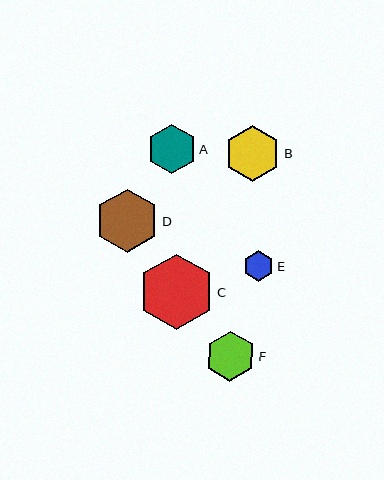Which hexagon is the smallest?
Hexagon E is the smallest with a size of approximately 31 pixels.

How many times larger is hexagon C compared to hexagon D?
Hexagon C is approximately 1.2 times the size of hexagon D.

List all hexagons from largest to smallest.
From largest to smallest: C, D, B, F, A, E.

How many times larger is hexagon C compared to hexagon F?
Hexagon C is approximately 1.5 times the size of hexagon F.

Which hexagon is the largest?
Hexagon C is the largest with a size of approximately 76 pixels.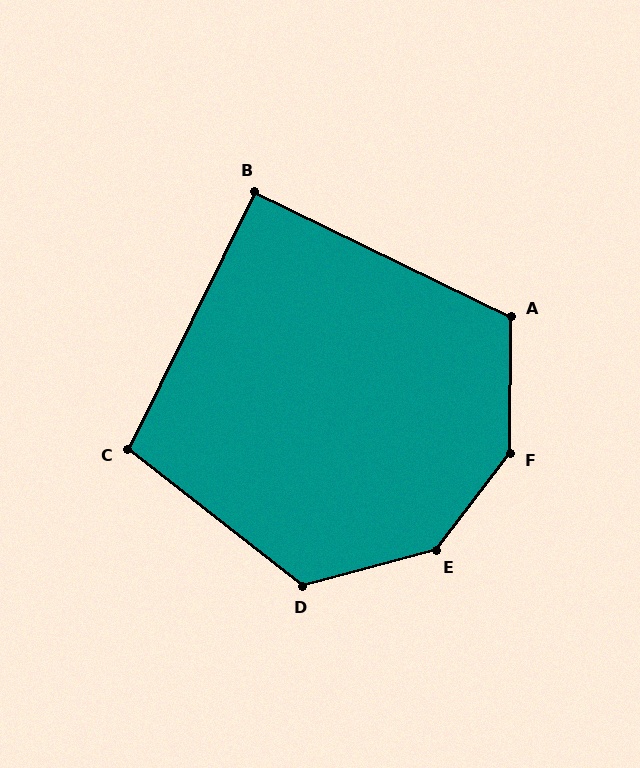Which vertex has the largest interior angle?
F, at approximately 143 degrees.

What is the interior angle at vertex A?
Approximately 115 degrees (obtuse).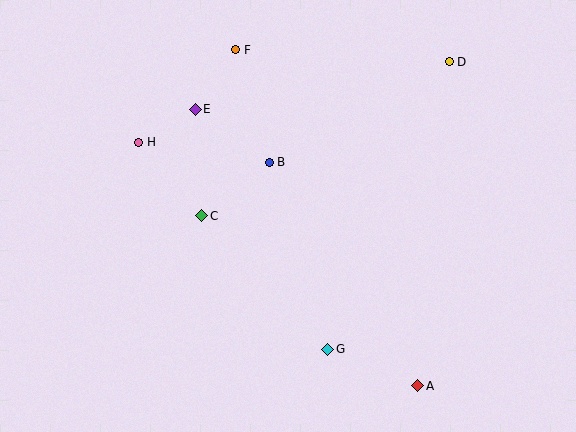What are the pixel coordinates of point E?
Point E is at (195, 109).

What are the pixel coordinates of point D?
Point D is at (449, 62).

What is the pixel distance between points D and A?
The distance between D and A is 326 pixels.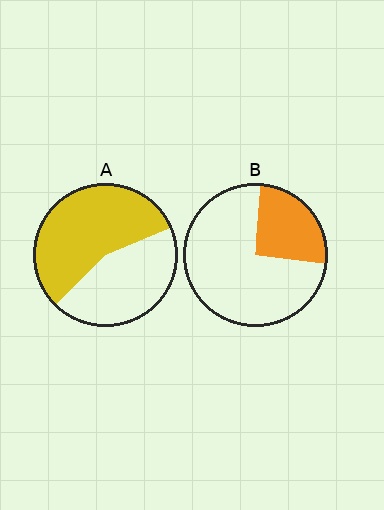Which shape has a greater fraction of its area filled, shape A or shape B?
Shape A.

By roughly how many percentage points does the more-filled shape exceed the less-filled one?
By roughly 30 percentage points (A over B).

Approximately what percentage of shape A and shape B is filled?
A is approximately 55% and B is approximately 25%.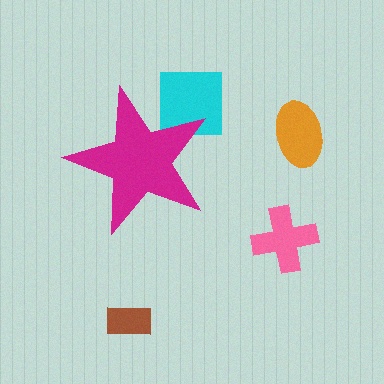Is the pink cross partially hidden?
No, the pink cross is fully visible.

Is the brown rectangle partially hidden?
No, the brown rectangle is fully visible.